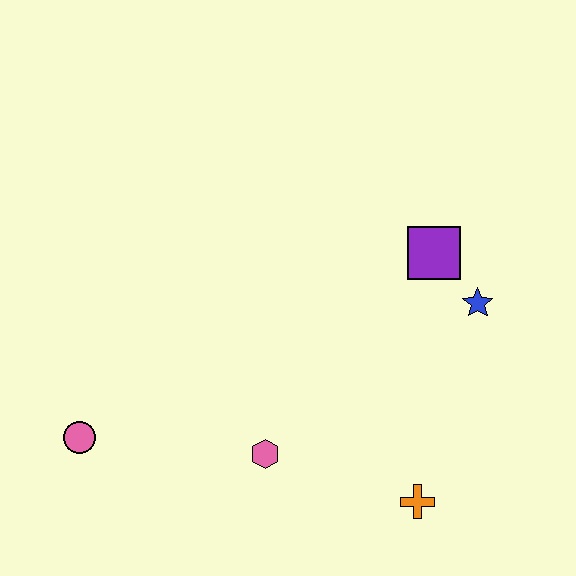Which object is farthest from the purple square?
The pink circle is farthest from the purple square.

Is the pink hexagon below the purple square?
Yes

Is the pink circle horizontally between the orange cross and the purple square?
No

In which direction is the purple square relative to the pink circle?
The purple square is to the right of the pink circle.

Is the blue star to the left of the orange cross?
No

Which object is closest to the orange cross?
The pink hexagon is closest to the orange cross.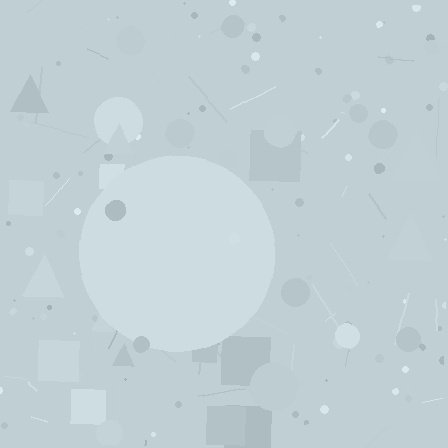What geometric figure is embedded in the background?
A circle is embedded in the background.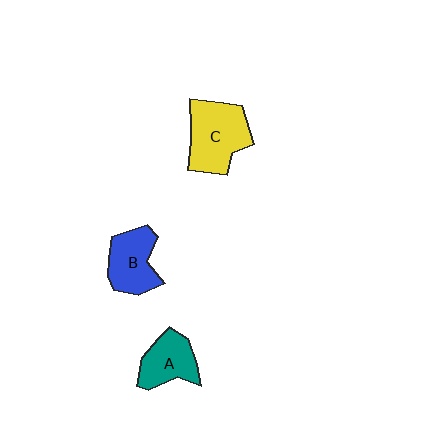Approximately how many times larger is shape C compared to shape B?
Approximately 1.3 times.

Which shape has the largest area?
Shape C (yellow).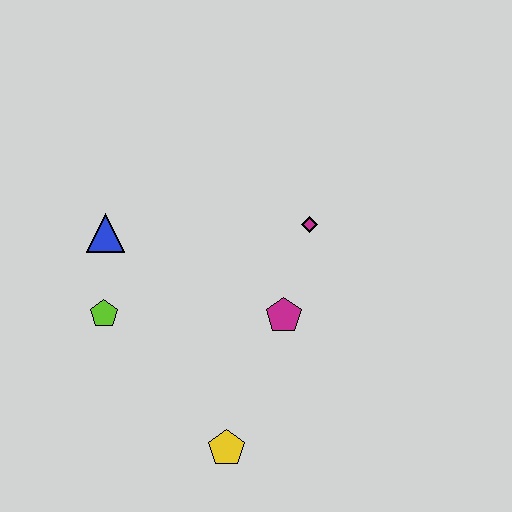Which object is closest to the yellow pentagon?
The magenta pentagon is closest to the yellow pentagon.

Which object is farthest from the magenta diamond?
The yellow pentagon is farthest from the magenta diamond.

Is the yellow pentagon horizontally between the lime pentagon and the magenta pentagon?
Yes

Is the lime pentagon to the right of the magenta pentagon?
No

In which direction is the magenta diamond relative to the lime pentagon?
The magenta diamond is to the right of the lime pentagon.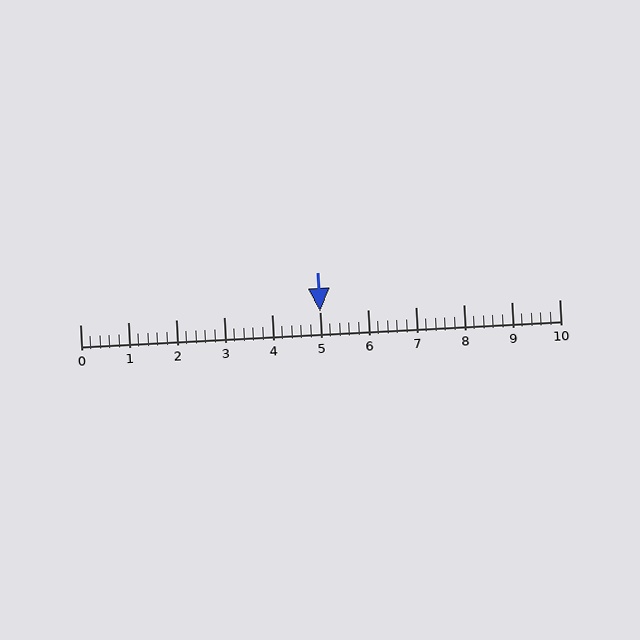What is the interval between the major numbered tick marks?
The major tick marks are spaced 1 units apart.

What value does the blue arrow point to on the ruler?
The blue arrow points to approximately 5.0.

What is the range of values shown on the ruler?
The ruler shows values from 0 to 10.